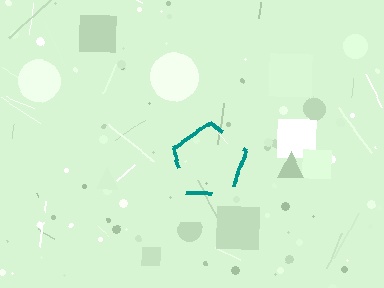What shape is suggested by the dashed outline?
The dashed outline suggests a pentagon.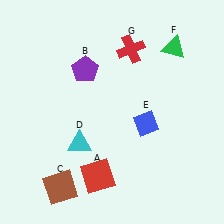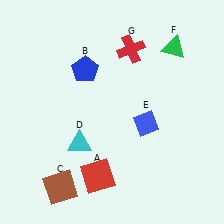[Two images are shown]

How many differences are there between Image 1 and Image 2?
There is 1 difference between the two images.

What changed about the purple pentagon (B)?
In Image 1, B is purple. In Image 2, it changed to blue.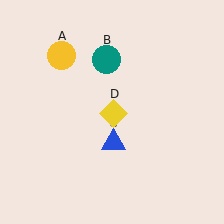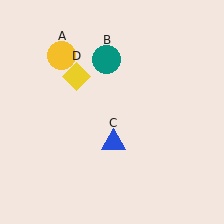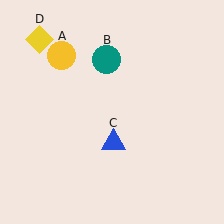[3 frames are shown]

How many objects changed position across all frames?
1 object changed position: yellow diamond (object D).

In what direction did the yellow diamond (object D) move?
The yellow diamond (object D) moved up and to the left.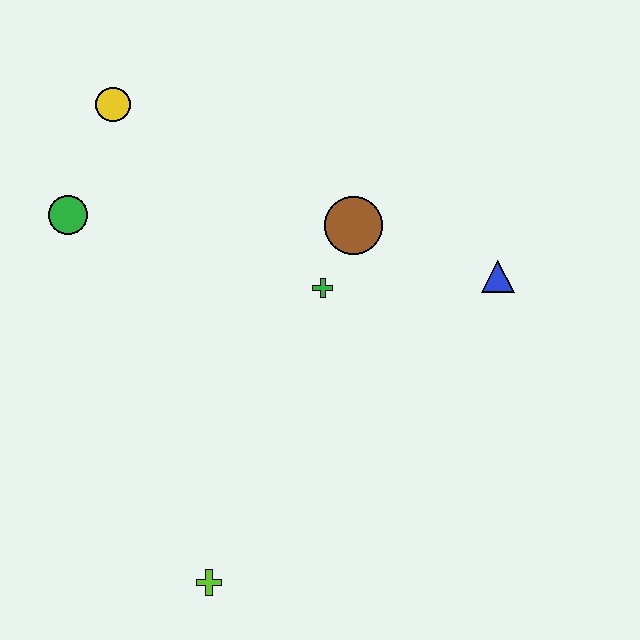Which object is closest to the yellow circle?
The green circle is closest to the yellow circle.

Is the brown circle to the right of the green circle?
Yes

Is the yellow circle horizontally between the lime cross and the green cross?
No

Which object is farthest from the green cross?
The lime cross is farthest from the green cross.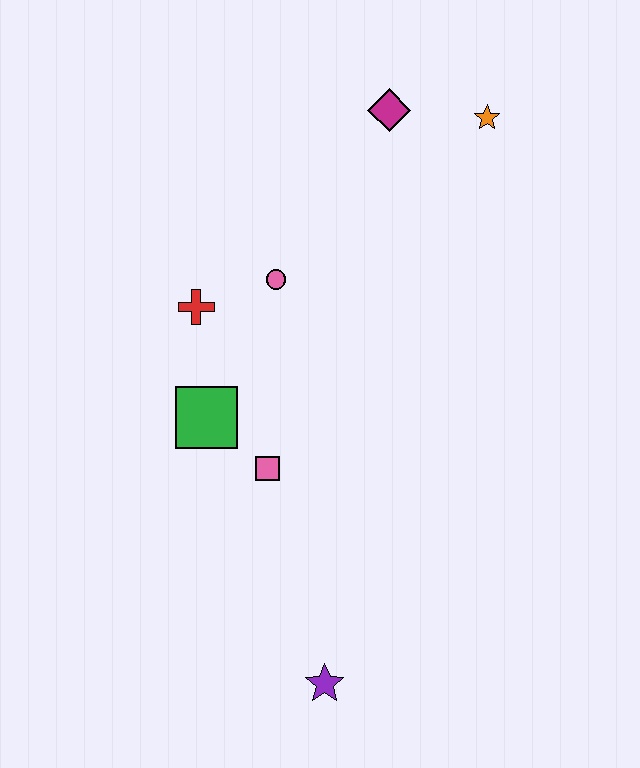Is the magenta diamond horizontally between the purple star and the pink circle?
No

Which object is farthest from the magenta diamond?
The purple star is farthest from the magenta diamond.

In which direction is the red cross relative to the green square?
The red cross is above the green square.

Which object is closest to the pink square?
The green square is closest to the pink square.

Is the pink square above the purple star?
Yes